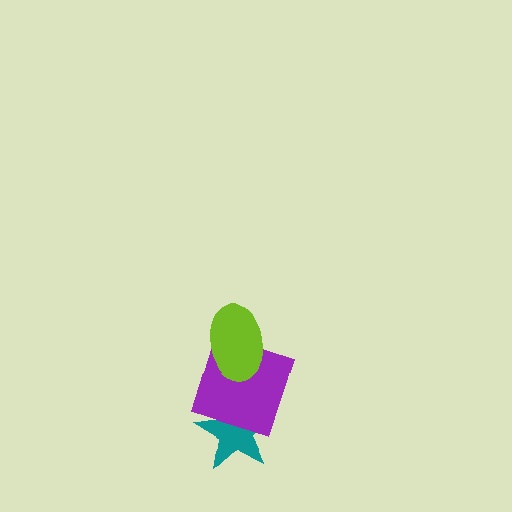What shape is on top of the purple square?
The lime ellipse is on top of the purple square.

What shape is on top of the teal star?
The purple square is on top of the teal star.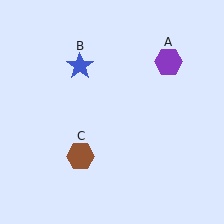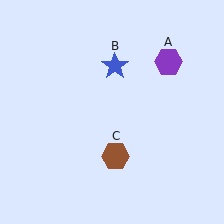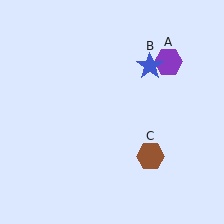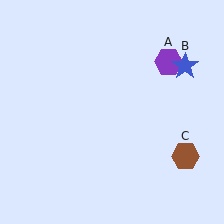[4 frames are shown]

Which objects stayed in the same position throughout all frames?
Purple hexagon (object A) remained stationary.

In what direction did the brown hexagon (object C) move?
The brown hexagon (object C) moved right.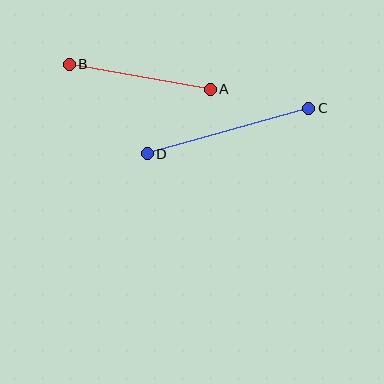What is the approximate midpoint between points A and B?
The midpoint is at approximately (140, 77) pixels.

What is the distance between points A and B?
The distance is approximately 143 pixels.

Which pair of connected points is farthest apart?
Points C and D are farthest apart.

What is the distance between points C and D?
The distance is approximately 168 pixels.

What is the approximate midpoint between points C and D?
The midpoint is at approximately (228, 131) pixels.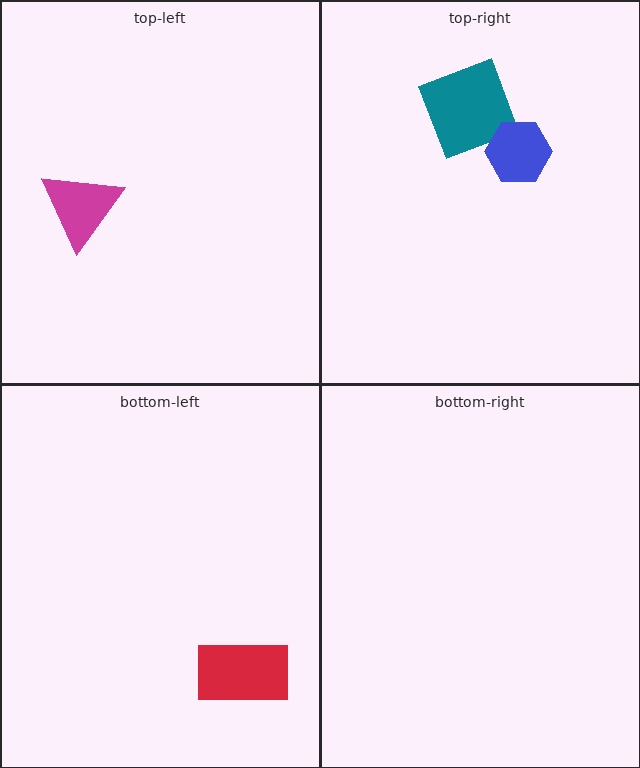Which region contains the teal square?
The top-right region.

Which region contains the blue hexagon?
The top-right region.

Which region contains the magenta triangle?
The top-left region.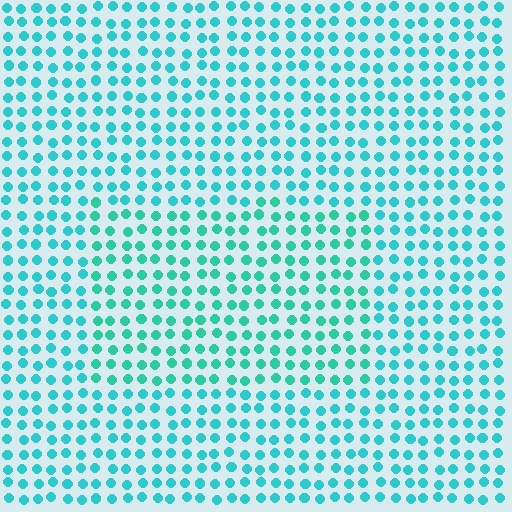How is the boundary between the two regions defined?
The boundary is defined purely by a slight shift in hue (about 19 degrees). Spacing, size, and orientation are identical on both sides.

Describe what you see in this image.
The image is filled with small cyan elements in a uniform arrangement. A rectangle-shaped region is visible where the elements are tinted to a slightly different hue, forming a subtle color boundary.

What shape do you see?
I see a rectangle.